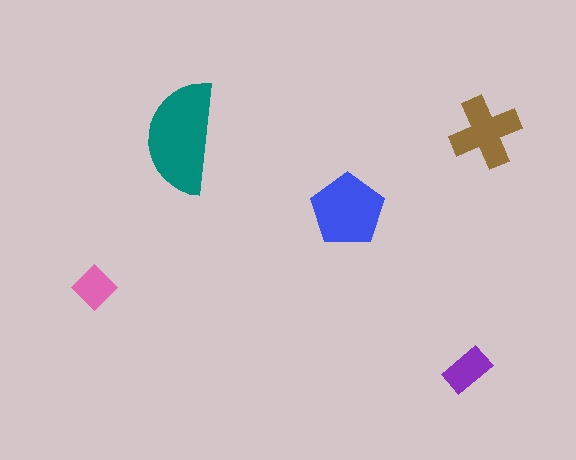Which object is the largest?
The teal semicircle.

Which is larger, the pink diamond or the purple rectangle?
The purple rectangle.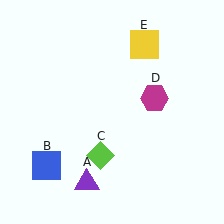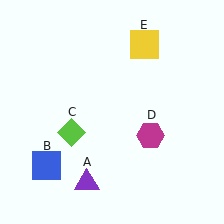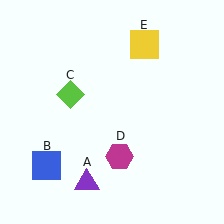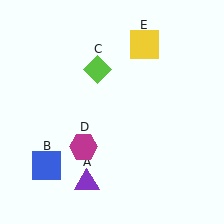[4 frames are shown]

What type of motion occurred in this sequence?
The lime diamond (object C), magenta hexagon (object D) rotated clockwise around the center of the scene.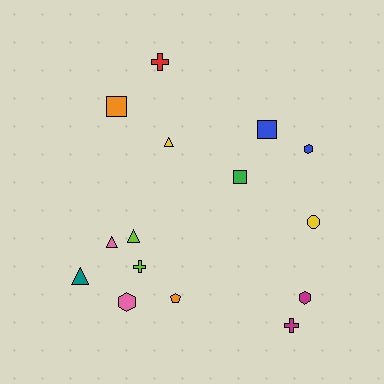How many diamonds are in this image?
There are no diamonds.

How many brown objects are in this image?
There are no brown objects.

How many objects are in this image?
There are 15 objects.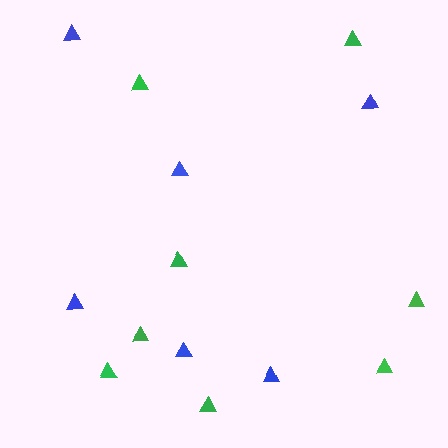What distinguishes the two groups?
There are 2 groups: one group of blue triangles (6) and one group of green triangles (8).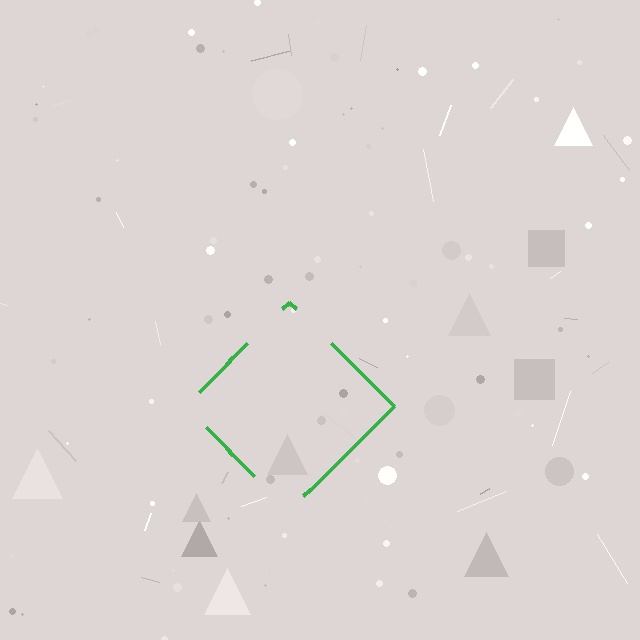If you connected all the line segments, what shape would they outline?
They would outline a diamond.